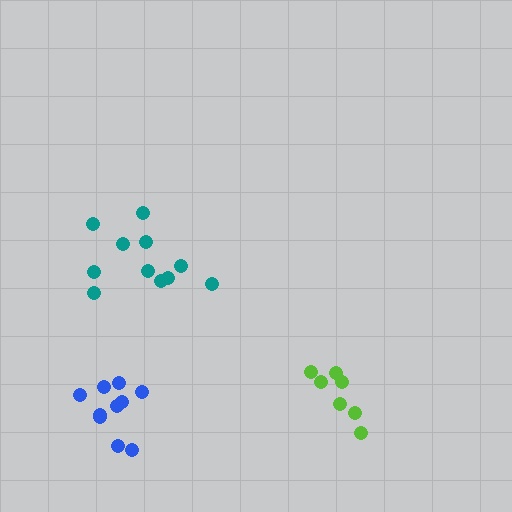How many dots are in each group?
Group 1: 10 dots, Group 2: 7 dots, Group 3: 11 dots (28 total).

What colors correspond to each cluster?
The clusters are colored: blue, lime, teal.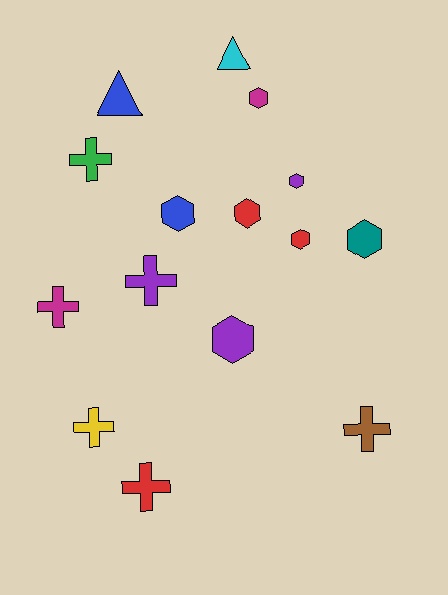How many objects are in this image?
There are 15 objects.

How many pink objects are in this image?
There are no pink objects.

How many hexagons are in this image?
There are 7 hexagons.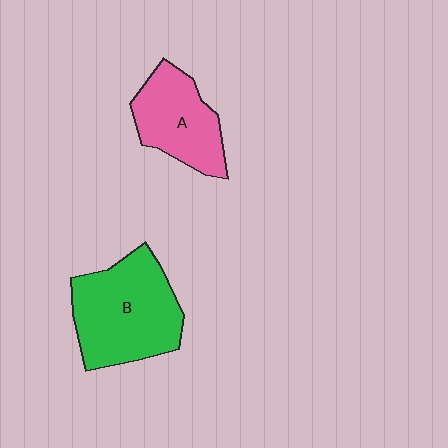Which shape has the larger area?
Shape B (green).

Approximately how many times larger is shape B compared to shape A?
Approximately 1.5 times.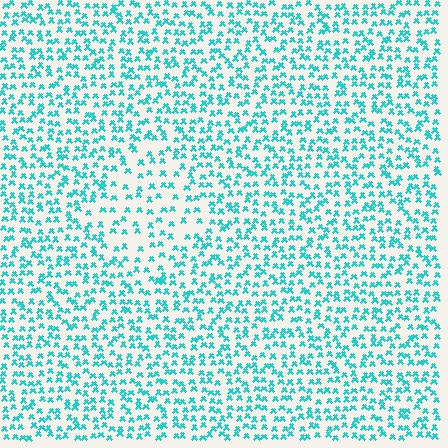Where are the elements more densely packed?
The elements are more densely packed outside the diamond boundary.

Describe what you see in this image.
The image contains small cyan elements arranged at two different densities. A diamond-shaped region is visible where the elements are less densely packed than the surrounding area.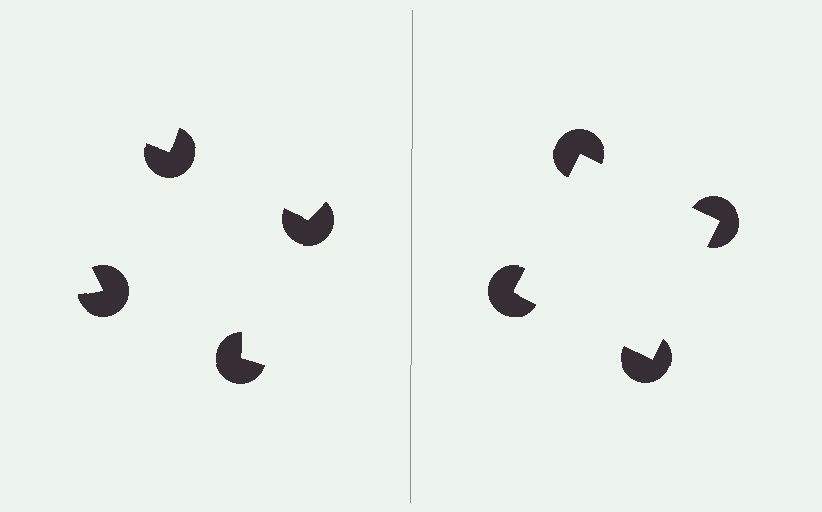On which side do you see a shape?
An illusory square appears on the right side. On the left side the wedge cuts are rotated, so no coherent shape forms.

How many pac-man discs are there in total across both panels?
8 — 4 on each side.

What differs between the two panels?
The pac-man discs are positioned identically on both sides; only the wedge orientations differ. On the right they align to a square; on the left they are misaligned.